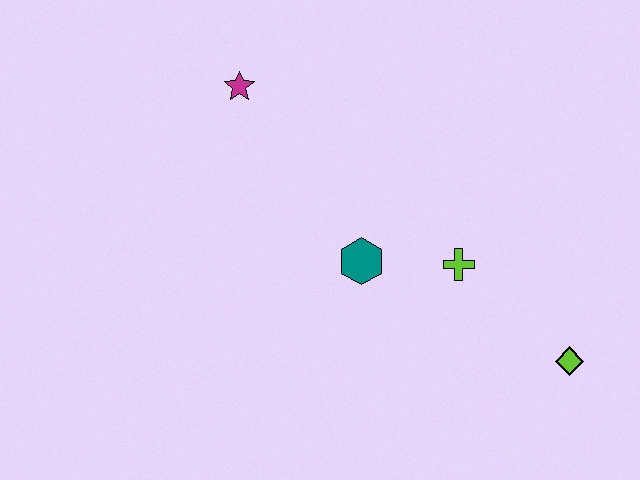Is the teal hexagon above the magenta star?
No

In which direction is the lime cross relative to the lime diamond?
The lime cross is to the left of the lime diamond.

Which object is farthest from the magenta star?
The lime diamond is farthest from the magenta star.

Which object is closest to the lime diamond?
The lime cross is closest to the lime diamond.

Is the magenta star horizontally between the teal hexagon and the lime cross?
No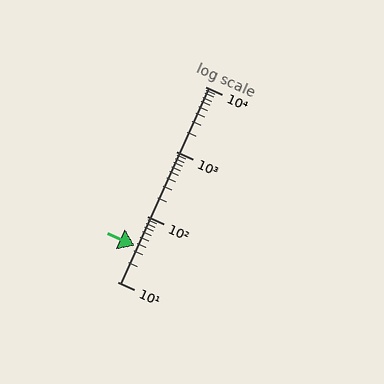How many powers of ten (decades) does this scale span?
The scale spans 3 decades, from 10 to 10000.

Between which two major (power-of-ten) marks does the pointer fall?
The pointer is between 10 and 100.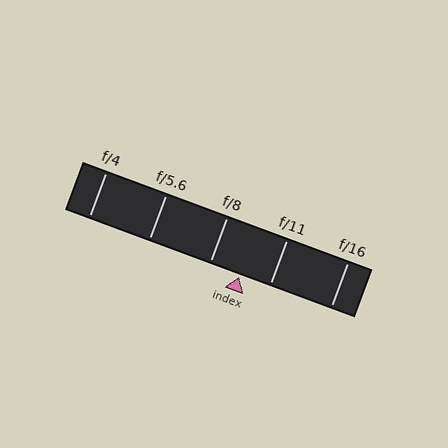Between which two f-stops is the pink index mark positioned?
The index mark is between f/8 and f/11.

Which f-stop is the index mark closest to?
The index mark is closest to f/8.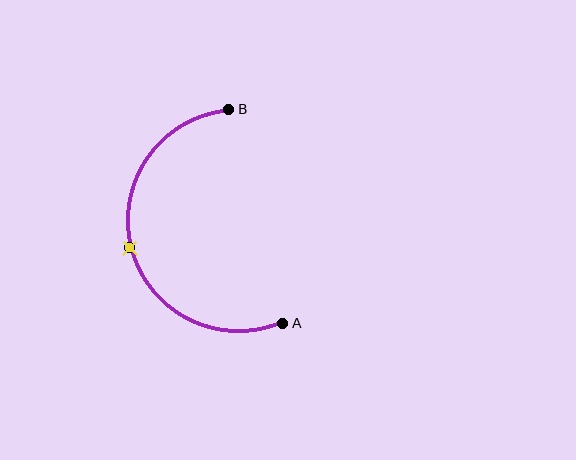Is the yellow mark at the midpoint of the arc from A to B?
Yes. The yellow mark lies on the arc at equal arc-length from both A and B — it is the arc midpoint.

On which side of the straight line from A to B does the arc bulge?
The arc bulges to the left of the straight line connecting A and B.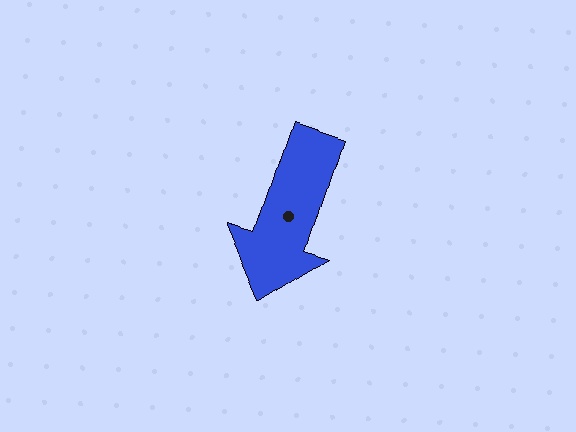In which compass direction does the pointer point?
South.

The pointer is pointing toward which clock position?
Roughly 7 o'clock.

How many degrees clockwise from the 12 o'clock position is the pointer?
Approximately 198 degrees.